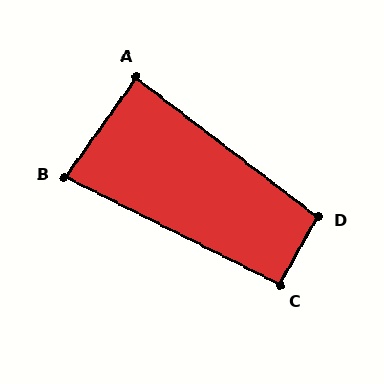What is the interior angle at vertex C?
Approximately 92 degrees (approximately right).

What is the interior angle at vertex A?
Approximately 88 degrees (approximately right).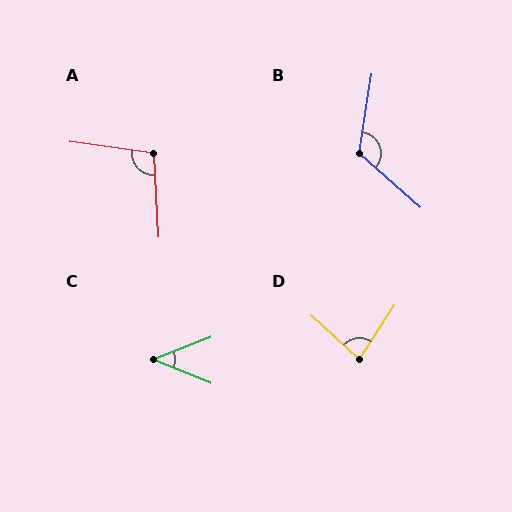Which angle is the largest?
B, at approximately 123 degrees.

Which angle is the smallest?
C, at approximately 43 degrees.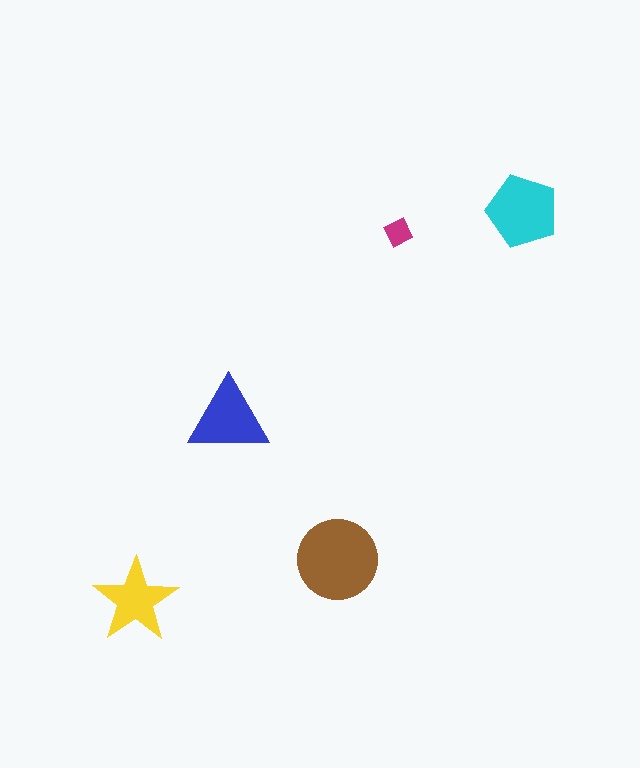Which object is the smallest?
The magenta diamond.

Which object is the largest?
The brown circle.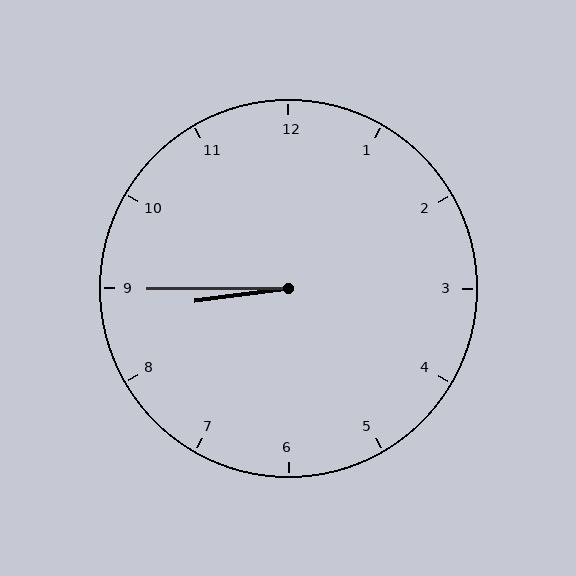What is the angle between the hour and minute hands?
Approximately 8 degrees.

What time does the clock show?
8:45.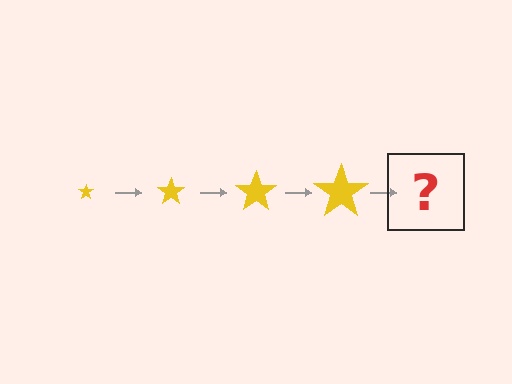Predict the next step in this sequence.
The next step is a yellow star, larger than the previous one.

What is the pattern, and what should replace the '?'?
The pattern is that the star gets progressively larger each step. The '?' should be a yellow star, larger than the previous one.